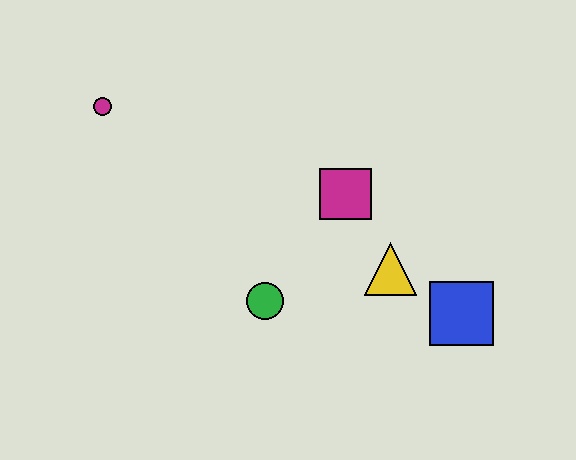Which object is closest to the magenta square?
The yellow triangle is closest to the magenta square.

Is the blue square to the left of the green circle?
No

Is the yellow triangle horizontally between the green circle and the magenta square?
No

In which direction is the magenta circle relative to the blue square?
The magenta circle is to the left of the blue square.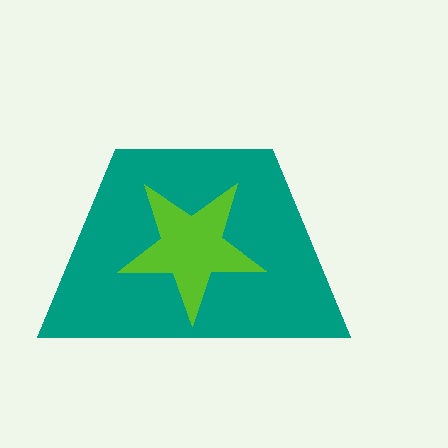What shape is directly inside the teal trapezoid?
The lime star.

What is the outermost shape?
The teal trapezoid.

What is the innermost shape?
The lime star.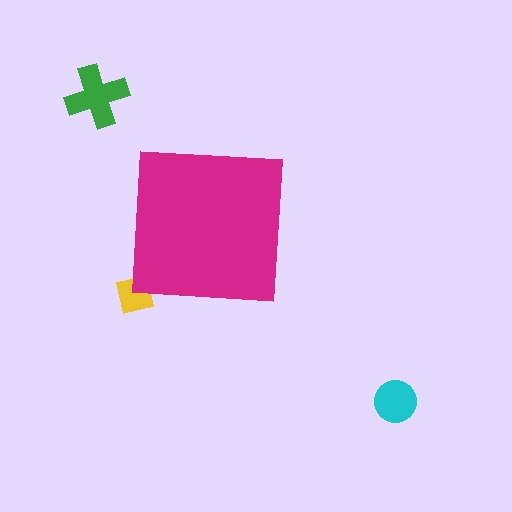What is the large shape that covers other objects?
A magenta square.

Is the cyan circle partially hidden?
No, the cyan circle is fully visible.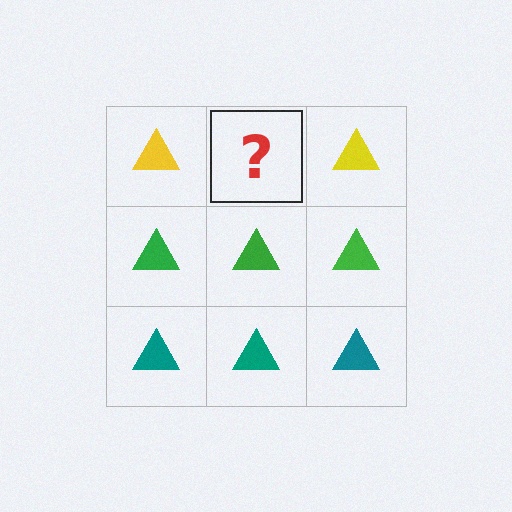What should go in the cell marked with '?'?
The missing cell should contain a yellow triangle.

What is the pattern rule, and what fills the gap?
The rule is that each row has a consistent color. The gap should be filled with a yellow triangle.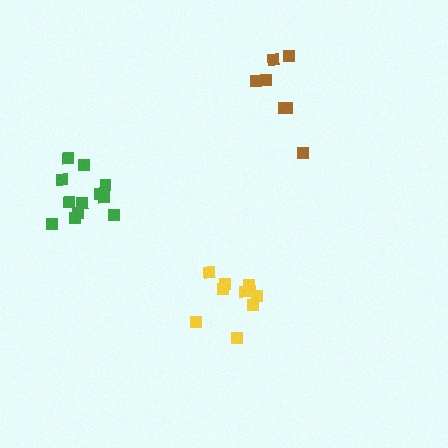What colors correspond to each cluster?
The clusters are colored: yellow, brown, green.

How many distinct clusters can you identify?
There are 3 distinct clusters.